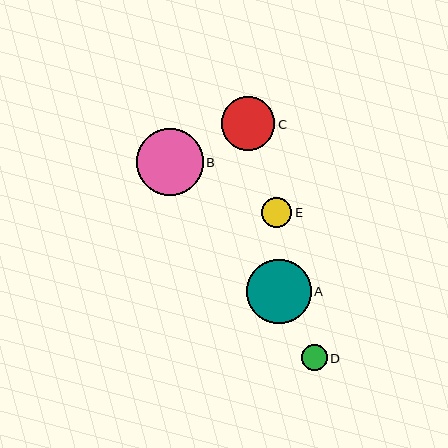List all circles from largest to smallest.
From largest to smallest: B, A, C, E, D.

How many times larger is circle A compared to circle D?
Circle A is approximately 2.5 times the size of circle D.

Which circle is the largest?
Circle B is the largest with a size of approximately 67 pixels.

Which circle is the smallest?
Circle D is the smallest with a size of approximately 26 pixels.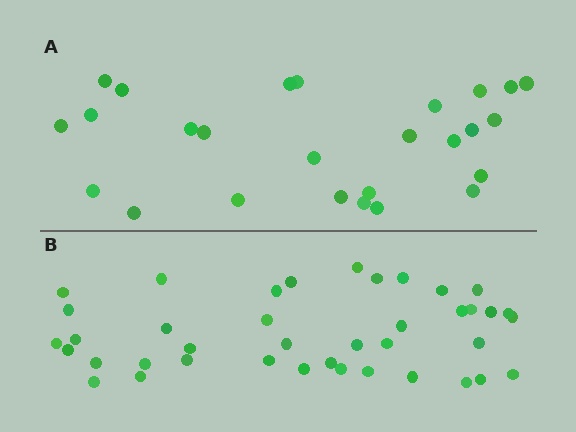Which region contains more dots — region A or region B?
Region B (the bottom region) has more dots.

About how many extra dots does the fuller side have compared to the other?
Region B has approximately 15 more dots than region A.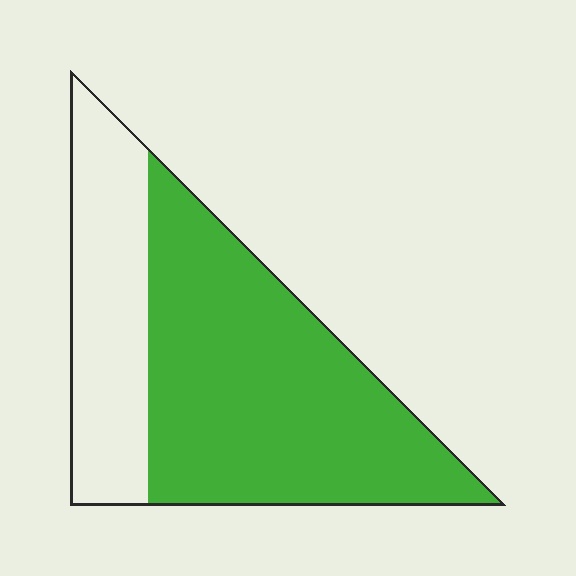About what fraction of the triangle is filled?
About two thirds (2/3).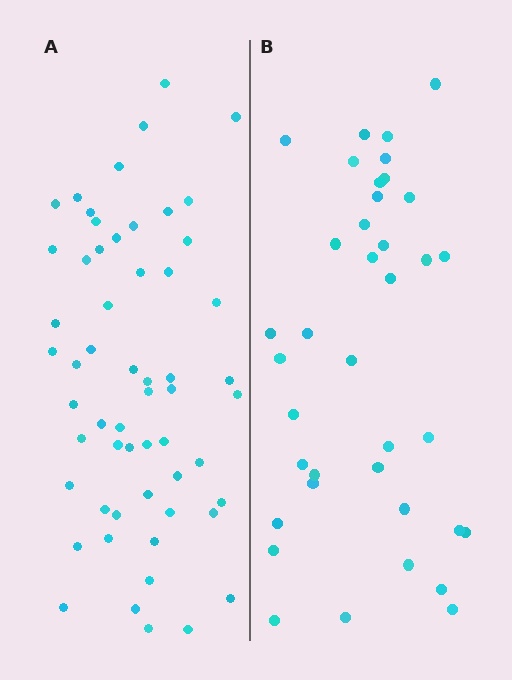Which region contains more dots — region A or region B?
Region A (the left region) has more dots.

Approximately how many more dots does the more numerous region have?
Region A has approximately 20 more dots than region B.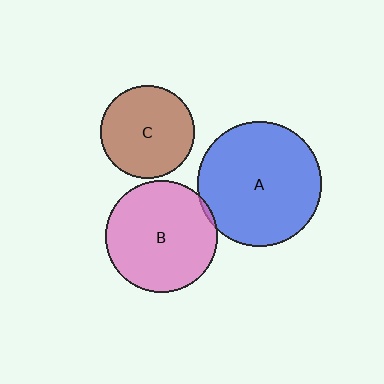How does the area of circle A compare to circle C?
Approximately 1.8 times.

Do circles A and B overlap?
Yes.